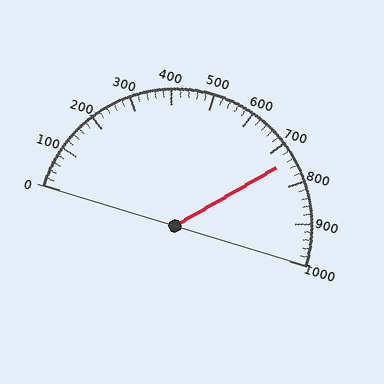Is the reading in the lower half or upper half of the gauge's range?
The reading is in the upper half of the range (0 to 1000).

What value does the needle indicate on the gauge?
The needle indicates approximately 740.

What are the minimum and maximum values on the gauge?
The gauge ranges from 0 to 1000.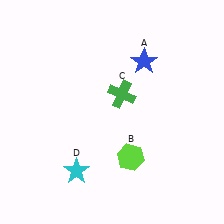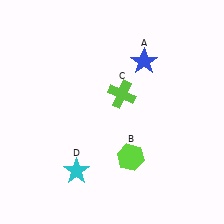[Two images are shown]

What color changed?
The cross (C) changed from green in Image 1 to lime in Image 2.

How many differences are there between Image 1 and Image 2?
There is 1 difference between the two images.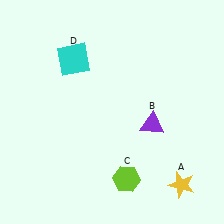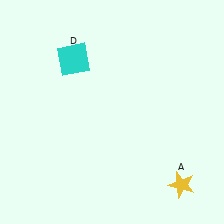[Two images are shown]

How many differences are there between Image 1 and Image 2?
There are 2 differences between the two images.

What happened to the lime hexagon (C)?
The lime hexagon (C) was removed in Image 2. It was in the bottom-right area of Image 1.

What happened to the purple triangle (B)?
The purple triangle (B) was removed in Image 2. It was in the bottom-right area of Image 1.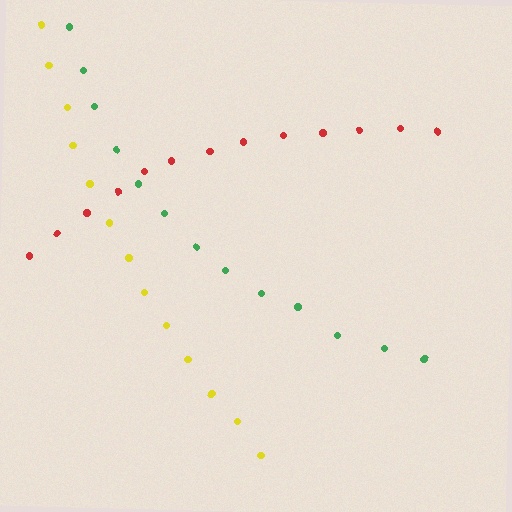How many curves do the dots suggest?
There are 3 distinct paths.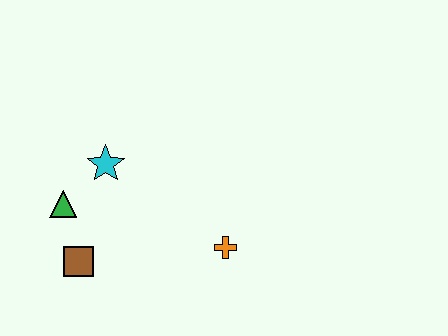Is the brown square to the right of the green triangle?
Yes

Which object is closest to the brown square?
The green triangle is closest to the brown square.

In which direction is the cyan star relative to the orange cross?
The cyan star is to the left of the orange cross.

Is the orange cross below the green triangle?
Yes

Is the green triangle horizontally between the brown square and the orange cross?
No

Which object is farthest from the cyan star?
The orange cross is farthest from the cyan star.